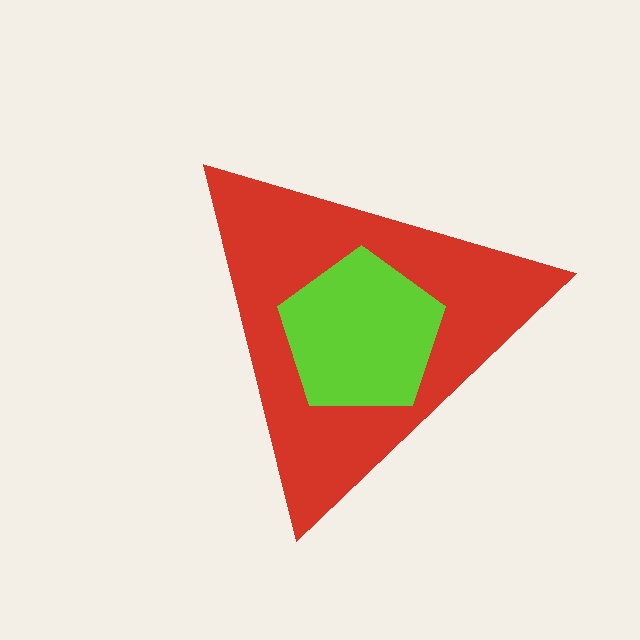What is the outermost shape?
The red triangle.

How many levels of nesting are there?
2.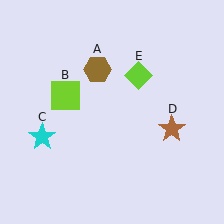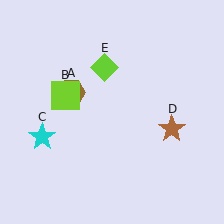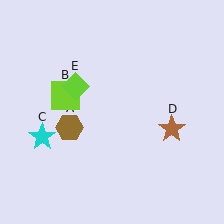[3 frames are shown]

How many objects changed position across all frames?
2 objects changed position: brown hexagon (object A), lime diamond (object E).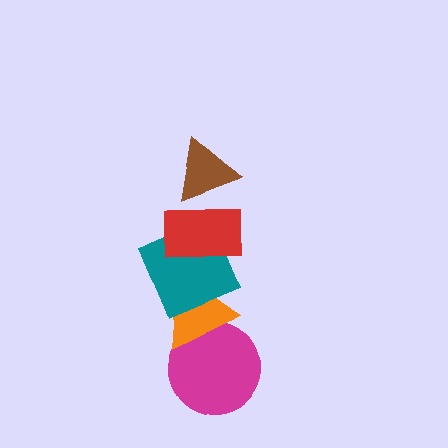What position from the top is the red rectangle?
The red rectangle is 2nd from the top.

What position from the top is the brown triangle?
The brown triangle is 1st from the top.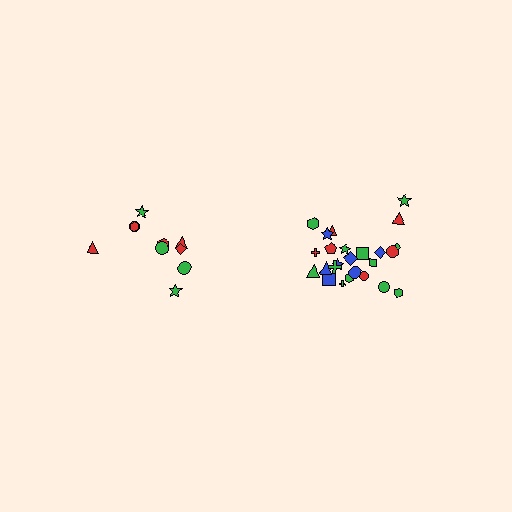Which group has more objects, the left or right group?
The right group.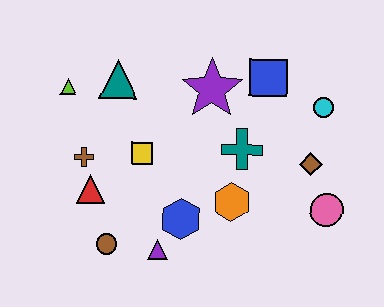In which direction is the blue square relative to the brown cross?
The blue square is to the right of the brown cross.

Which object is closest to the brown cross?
The red triangle is closest to the brown cross.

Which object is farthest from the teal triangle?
The pink circle is farthest from the teal triangle.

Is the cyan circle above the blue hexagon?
Yes